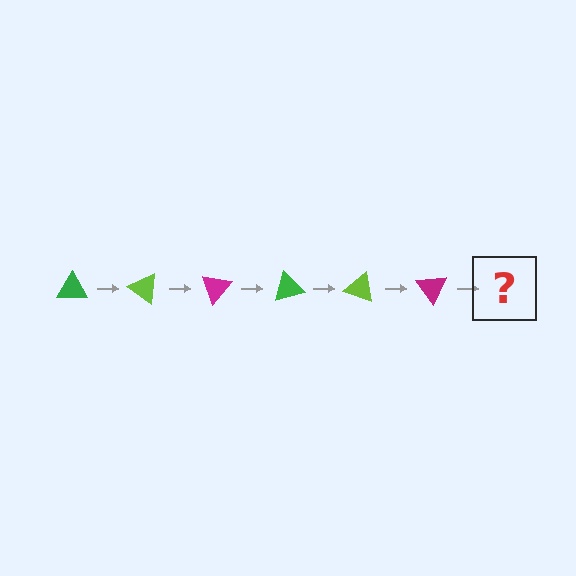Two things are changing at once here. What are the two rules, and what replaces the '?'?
The two rules are that it rotates 35 degrees each step and the color cycles through green, lime, and magenta. The '?' should be a green triangle, rotated 210 degrees from the start.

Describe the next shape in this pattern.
It should be a green triangle, rotated 210 degrees from the start.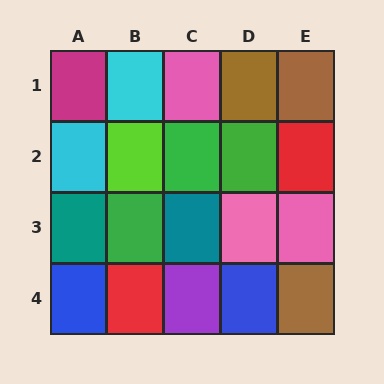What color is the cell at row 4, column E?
Brown.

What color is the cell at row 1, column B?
Cyan.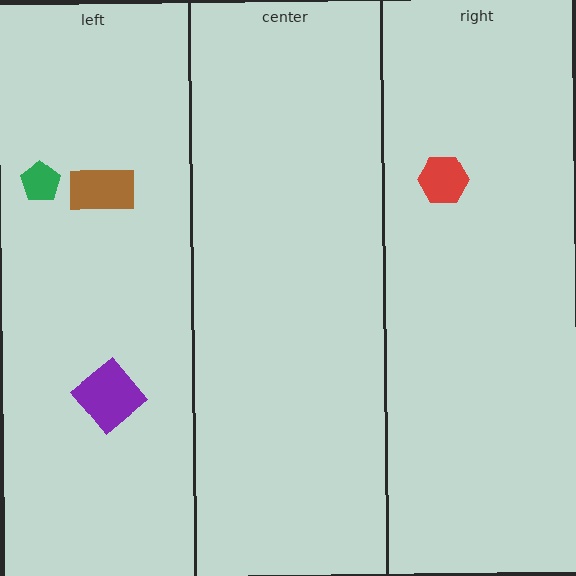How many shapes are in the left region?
3.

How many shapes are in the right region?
1.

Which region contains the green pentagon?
The left region.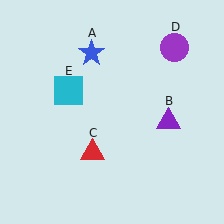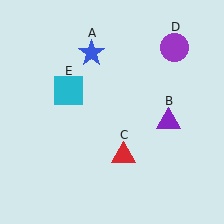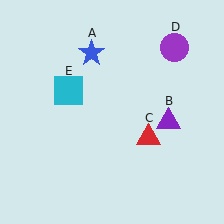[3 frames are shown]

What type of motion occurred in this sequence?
The red triangle (object C) rotated counterclockwise around the center of the scene.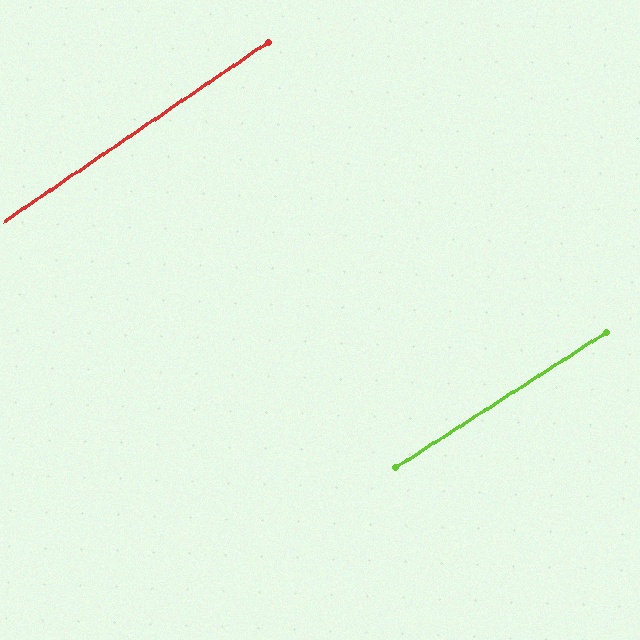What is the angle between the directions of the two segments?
Approximately 1 degree.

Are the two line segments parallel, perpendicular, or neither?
Parallel — their directions differ by only 1.2°.